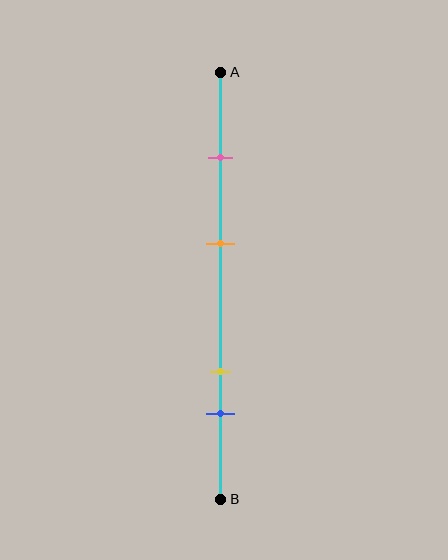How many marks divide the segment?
There are 4 marks dividing the segment.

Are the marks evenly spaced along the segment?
No, the marks are not evenly spaced.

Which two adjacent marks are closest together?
The yellow and blue marks are the closest adjacent pair.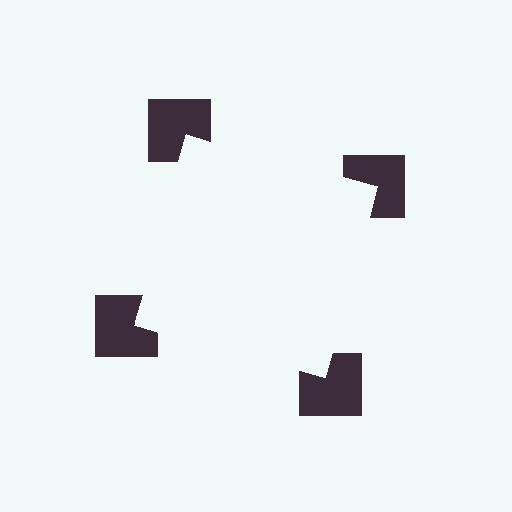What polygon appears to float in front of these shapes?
An illusory square — its edges are inferred from the aligned wedge cuts in the notched squares, not physically drawn.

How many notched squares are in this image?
There are 4 — one at each vertex of the illusory square.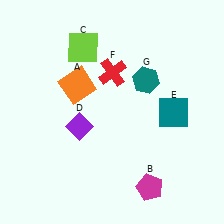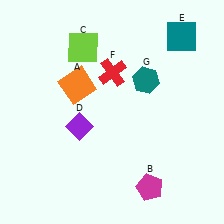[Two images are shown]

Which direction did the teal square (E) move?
The teal square (E) moved up.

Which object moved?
The teal square (E) moved up.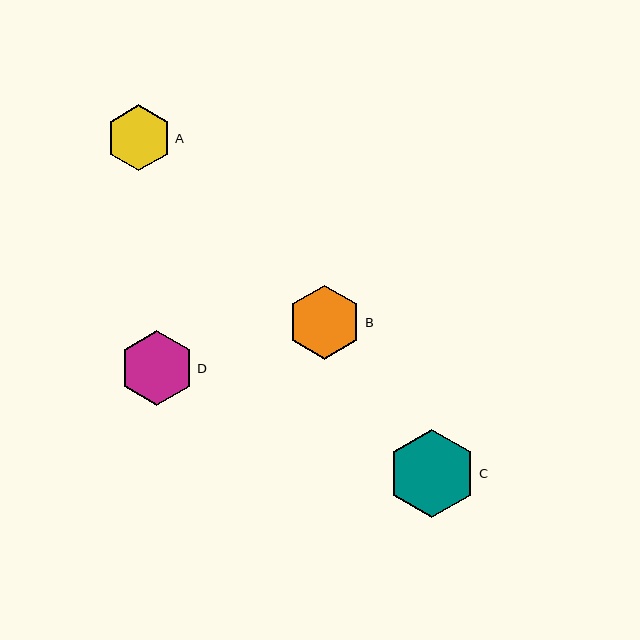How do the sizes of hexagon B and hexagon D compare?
Hexagon B and hexagon D are approximately the same size.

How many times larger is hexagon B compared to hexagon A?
Hexagon B is approximately 1.1 times the size of hexagon A.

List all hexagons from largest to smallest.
From largest to smallest: C, B, D, A.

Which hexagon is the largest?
Hexagon C is the largest with a size of approximately 89 pixels.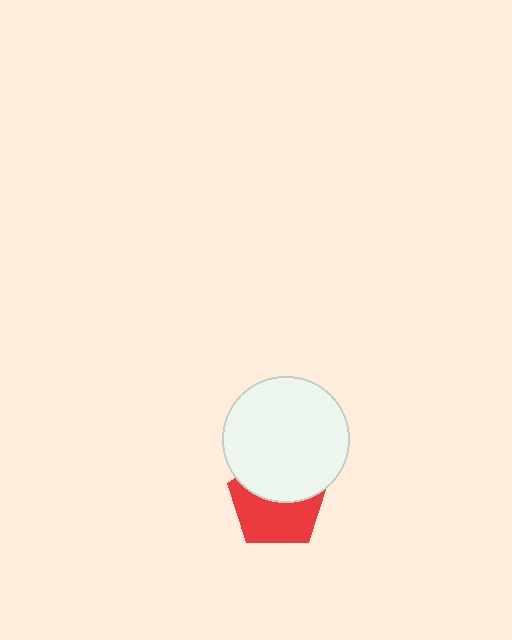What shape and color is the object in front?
The object in front is a white circle.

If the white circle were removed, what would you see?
You would see the complete red pentagon.